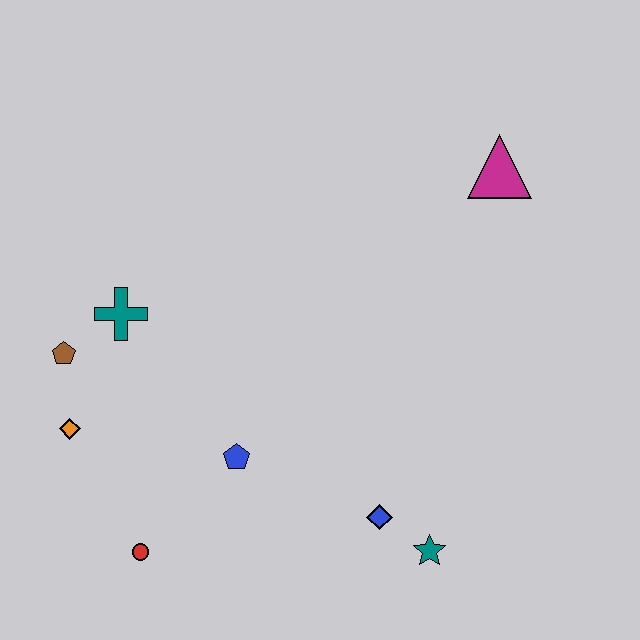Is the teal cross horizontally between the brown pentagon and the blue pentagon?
Yes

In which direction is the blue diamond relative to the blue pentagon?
The blue diamond is to the right of the blue pentagon.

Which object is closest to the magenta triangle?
The blue diamond is closest to the magenta triangle.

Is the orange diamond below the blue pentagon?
No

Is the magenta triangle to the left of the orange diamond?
No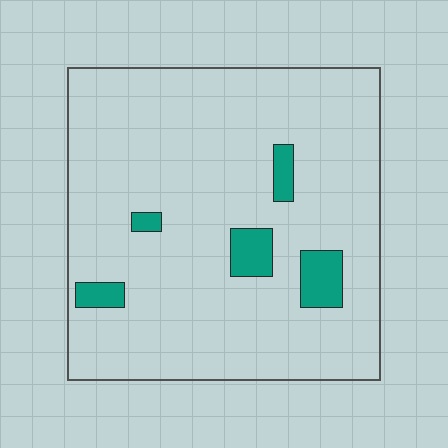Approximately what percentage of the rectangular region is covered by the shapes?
Approximately 10%.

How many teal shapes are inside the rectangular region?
5.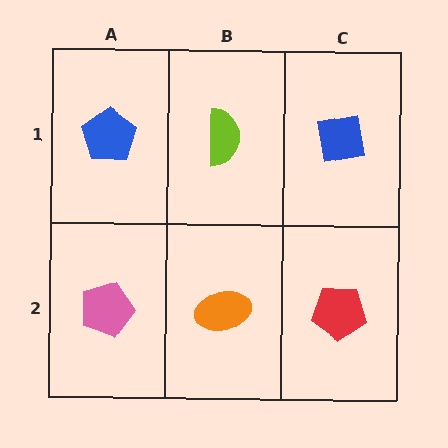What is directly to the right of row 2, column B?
A red pentagon.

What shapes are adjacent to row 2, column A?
A blue pentagon (row 1, column A), an orange ellipse (row 2, column B).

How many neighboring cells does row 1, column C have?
2.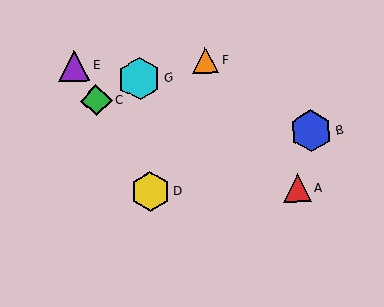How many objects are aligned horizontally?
2 objects (A, D) are aligned horizontally.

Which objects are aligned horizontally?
Objects A, D are aligned horizontally.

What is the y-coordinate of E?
Object E is at y≈66.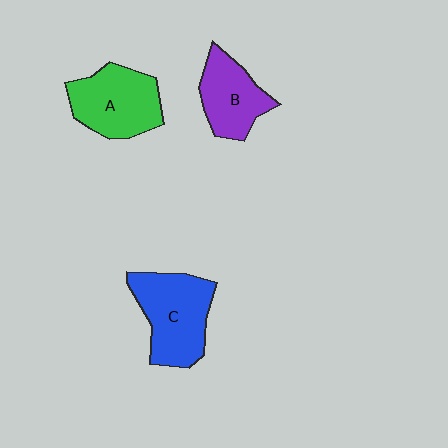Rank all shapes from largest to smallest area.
From largest to smallest: C (blue), A (green), B (purple).